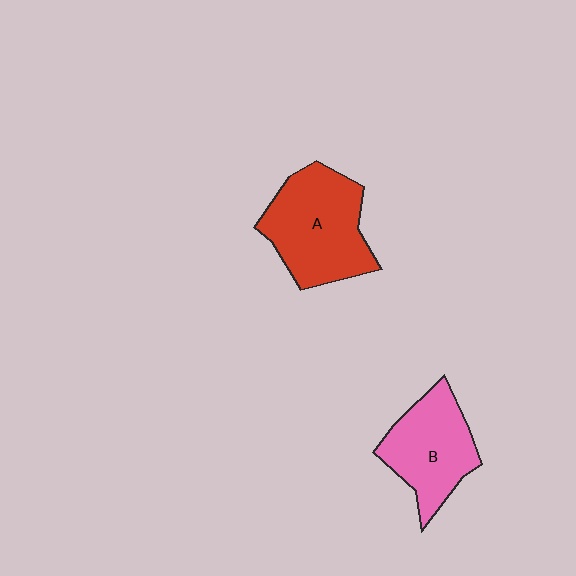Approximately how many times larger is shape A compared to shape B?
Approximately 1.2 times.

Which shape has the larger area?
Shape A (red).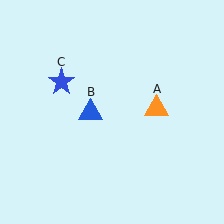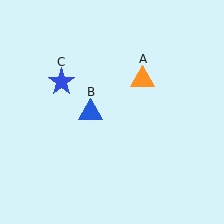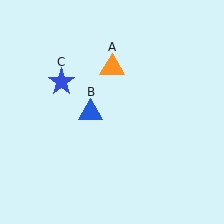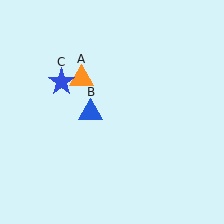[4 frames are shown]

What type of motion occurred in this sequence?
The orange triangle (object A) rotated counterclockwise around the center of the scene.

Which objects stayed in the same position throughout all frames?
Blue triangle (object B) and blue star (object C) remained stationary.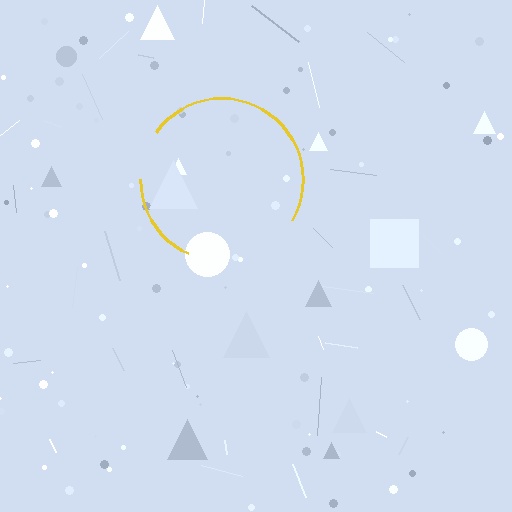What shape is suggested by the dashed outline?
The dashed outline suggests a circle.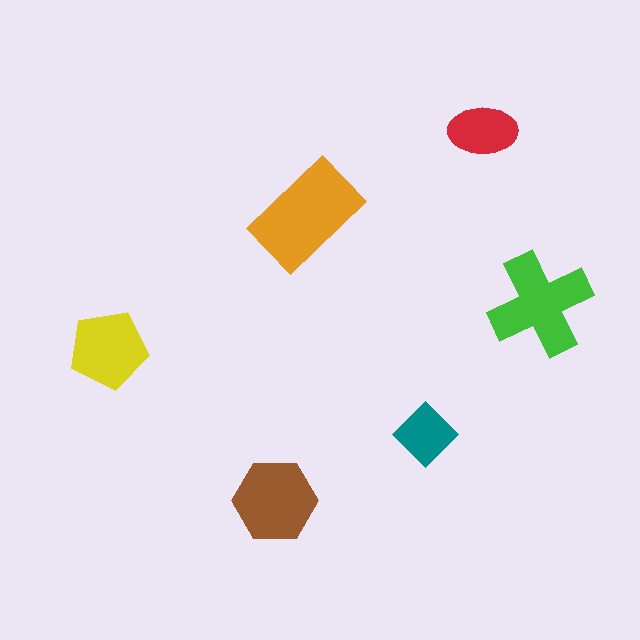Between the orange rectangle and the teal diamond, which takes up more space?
The orange rectangle.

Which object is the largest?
The orange rectangle.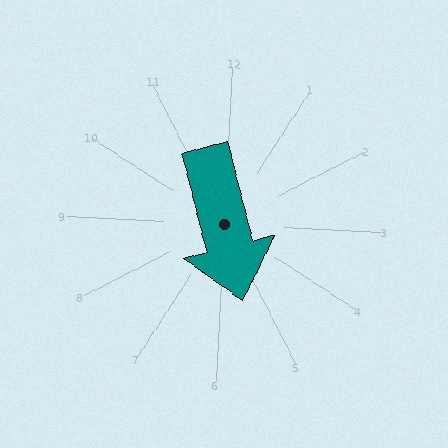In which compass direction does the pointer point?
South.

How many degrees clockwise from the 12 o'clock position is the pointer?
Approximately 163 degrees.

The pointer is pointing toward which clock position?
Roughly 5 o'clock.